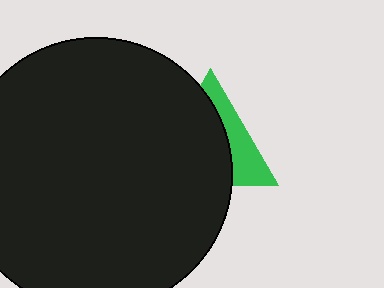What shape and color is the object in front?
The object in front is a black circle.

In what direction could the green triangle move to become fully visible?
The green triangle could move right. That would shift it out from behind the black circle entirely.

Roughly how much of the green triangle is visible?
A small part of it is visible (roughly 35%).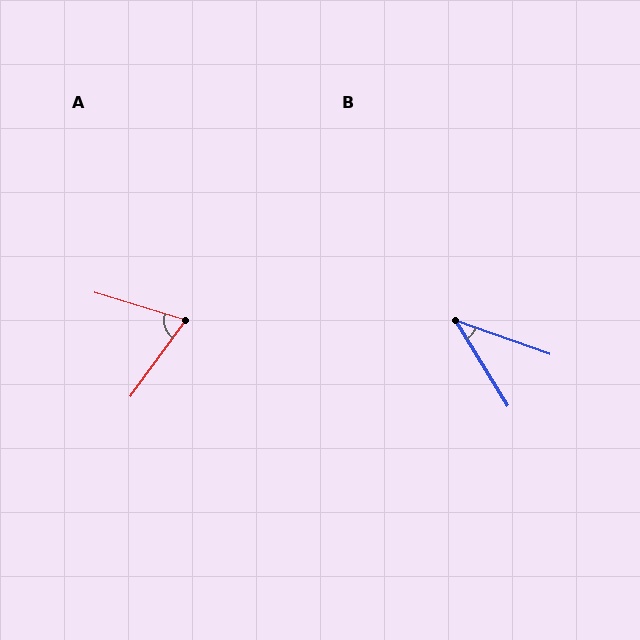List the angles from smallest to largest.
B (39°), A (70°).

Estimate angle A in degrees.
Approximately 70 degrees.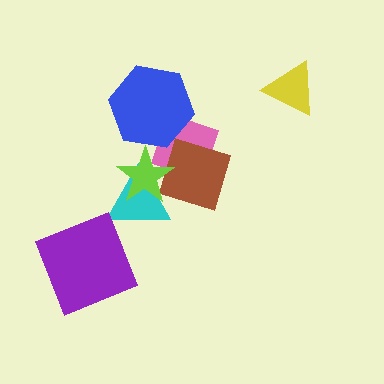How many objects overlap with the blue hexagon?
1 object overlaps with the blue hexagon.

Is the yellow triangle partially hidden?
No, no other shape covers it.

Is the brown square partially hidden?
Yes, it is partially covered by another shape.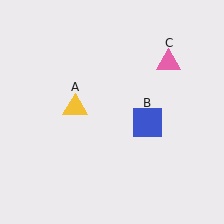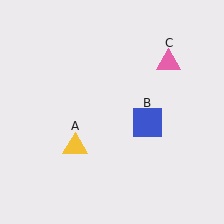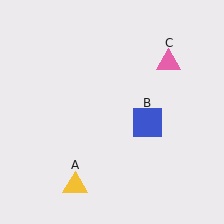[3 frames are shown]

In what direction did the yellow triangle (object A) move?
The yellow triangle (object A) moved down.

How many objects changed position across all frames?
1 object changed position: yellow triangle (object A).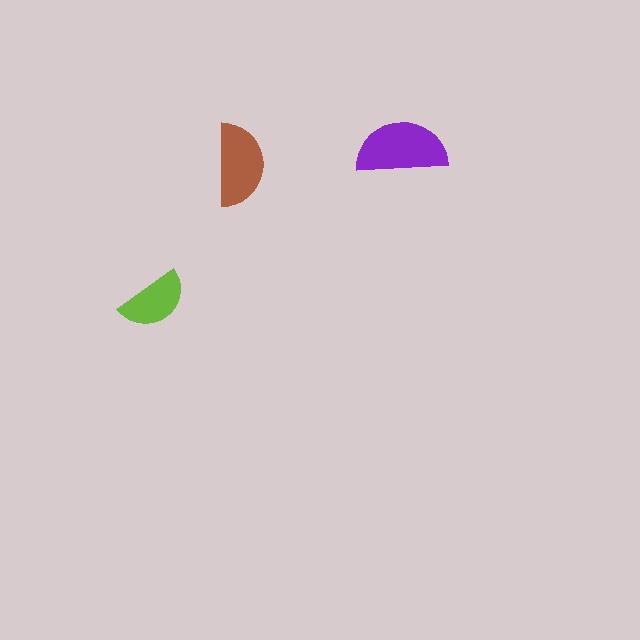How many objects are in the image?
There are 3 objects in the image.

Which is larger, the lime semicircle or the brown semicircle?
The brown one.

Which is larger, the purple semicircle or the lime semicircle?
The purple one.